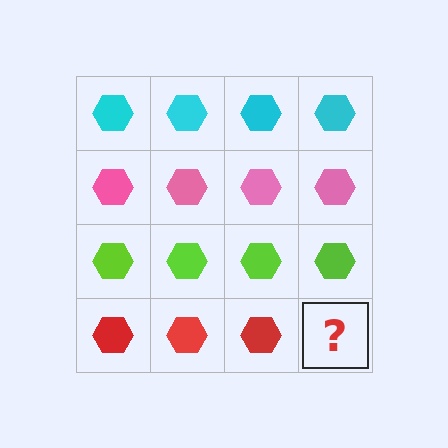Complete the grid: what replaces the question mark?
The question mark should be replaced with a red hexagon.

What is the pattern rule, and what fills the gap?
The rule is that each row has a consistent color. The gap should be filled with a red hexagon.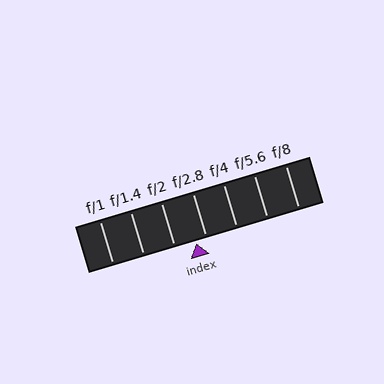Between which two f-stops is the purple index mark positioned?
The index mark is between f/2 and f/2.8.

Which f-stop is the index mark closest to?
The index mark is closest to f/2.8.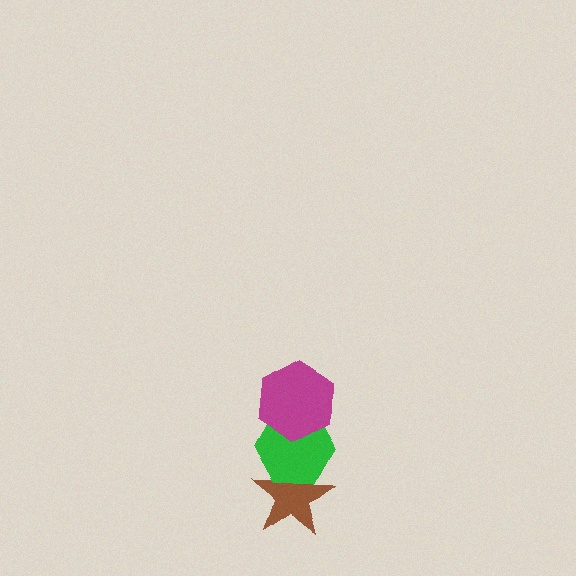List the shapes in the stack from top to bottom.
From top to bottom: the magenta hexagon, the green hexagon, the brown star.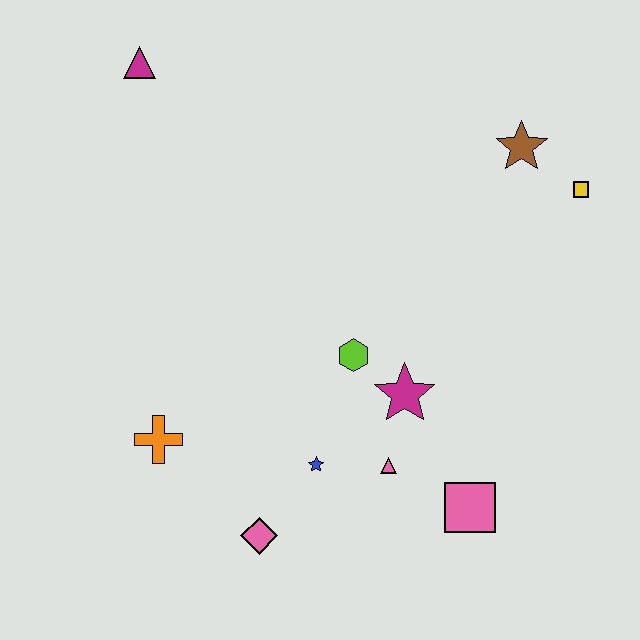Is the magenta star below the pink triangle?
No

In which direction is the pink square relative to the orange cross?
The pink square is to the right of the orange cross.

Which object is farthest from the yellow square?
The orange cross is farthest from the yellow square.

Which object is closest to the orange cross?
The pink diamond is closest to the orange cross.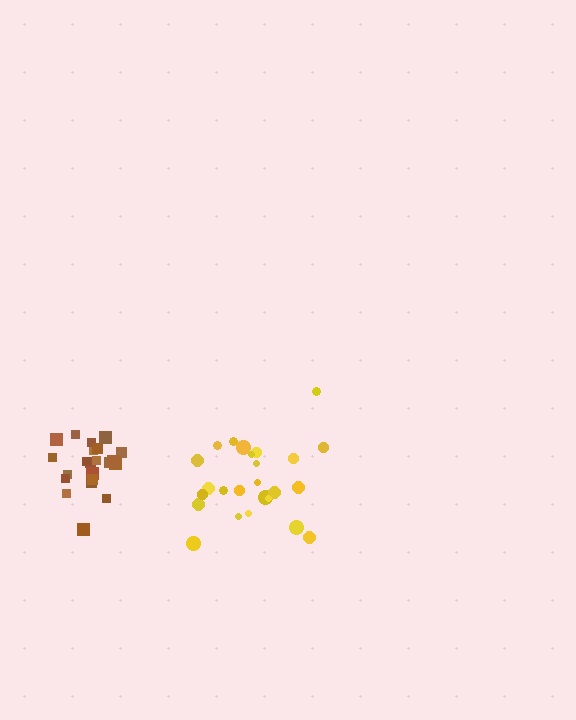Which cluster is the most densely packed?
Brown.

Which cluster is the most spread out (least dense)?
Yellow.